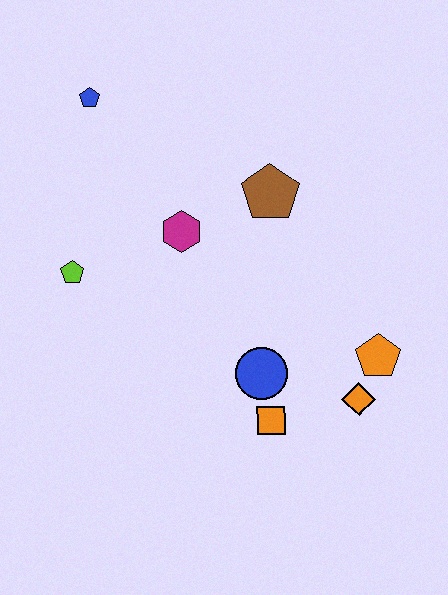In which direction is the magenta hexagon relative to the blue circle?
The magenta hexagon is above the blue circle.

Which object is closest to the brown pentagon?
The magenta hexagon is closest to the brown pentagon.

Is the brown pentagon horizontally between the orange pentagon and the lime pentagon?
Yes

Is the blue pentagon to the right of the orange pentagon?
No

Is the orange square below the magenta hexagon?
Yes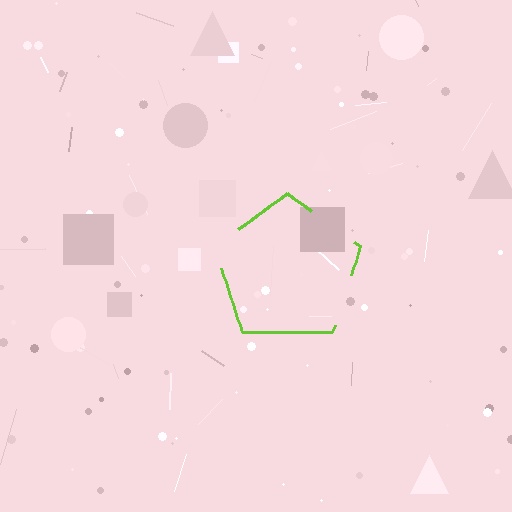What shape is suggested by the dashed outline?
The dashed outline suggests a pentagon.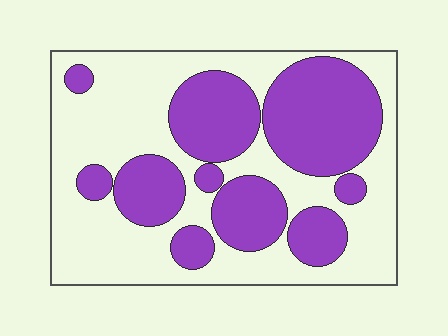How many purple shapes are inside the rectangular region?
10.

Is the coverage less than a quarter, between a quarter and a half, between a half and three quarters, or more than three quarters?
Between a quarter and a half.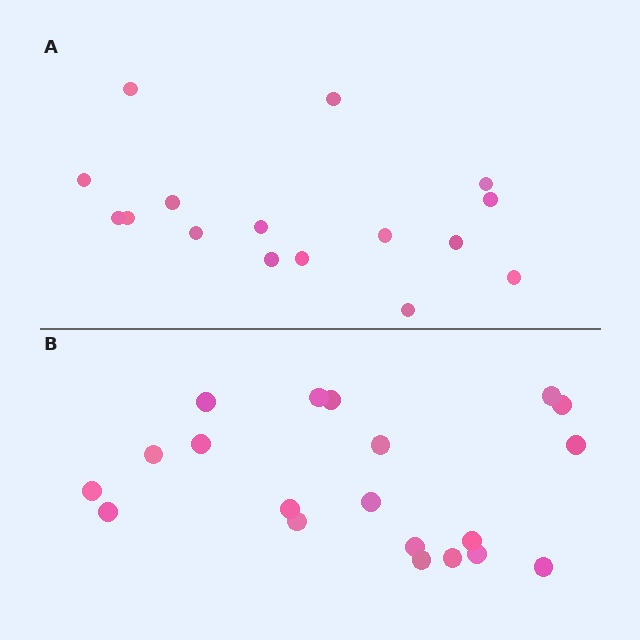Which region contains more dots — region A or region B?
Region B (the bottom region) has more dots.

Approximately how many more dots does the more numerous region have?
Region B has about 4 more dots than region A.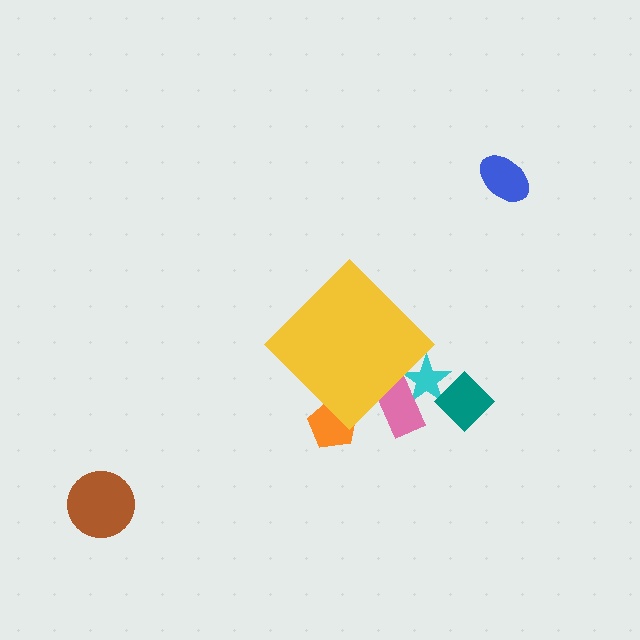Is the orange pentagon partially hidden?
Yes, the orange pentagon is partially hidden behind the yellow diamond.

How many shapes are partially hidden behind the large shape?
3 shapes are partially hidden.